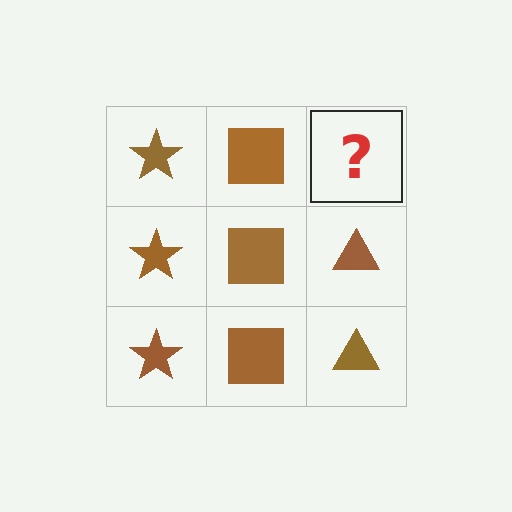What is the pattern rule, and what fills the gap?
The rule is that each column has a consistent shape. The gap should be filled with a brown triangle.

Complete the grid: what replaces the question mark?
The question mark should be replaced with a brown triangle.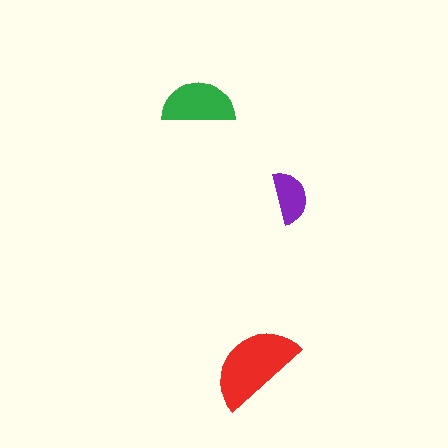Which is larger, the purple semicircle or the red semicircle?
The red one.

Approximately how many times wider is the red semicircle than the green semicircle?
About 1.5 times wider.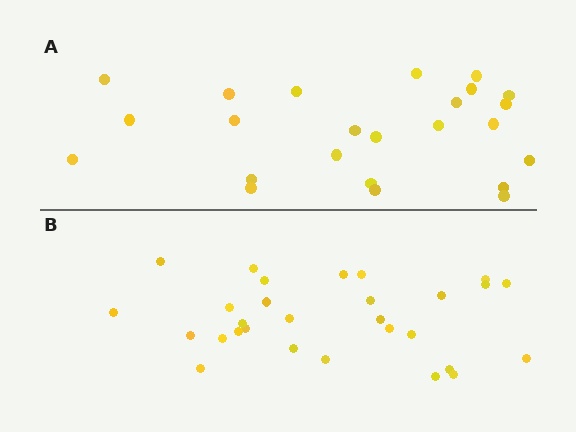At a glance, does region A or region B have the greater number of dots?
Region B (the bottom region) has more dots.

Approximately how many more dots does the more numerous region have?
Region B has about 5 more dots than region A.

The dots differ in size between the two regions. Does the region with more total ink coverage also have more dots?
No. Region A has more total ink coverage because its dots are larger, but region B actually contains more individual dots. Total area can be misleading — the number of items is what matters here.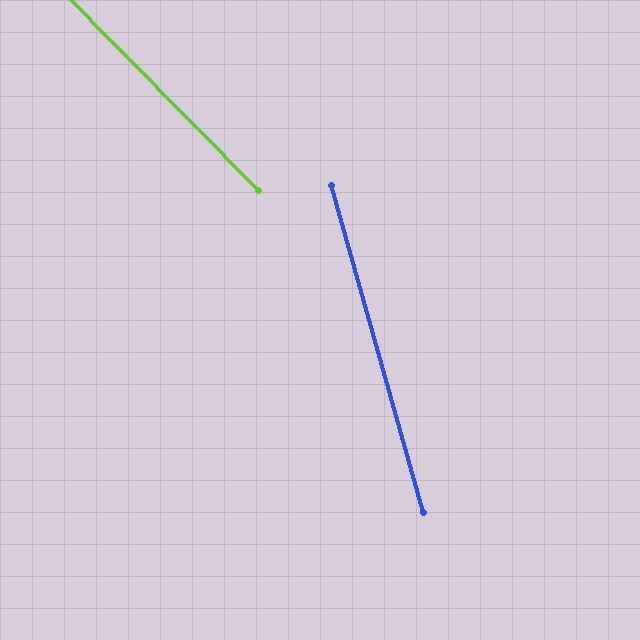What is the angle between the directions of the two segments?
Approximately 29 degrees.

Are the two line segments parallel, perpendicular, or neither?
Neither parallel nor perpendicular — they differ by about 29°.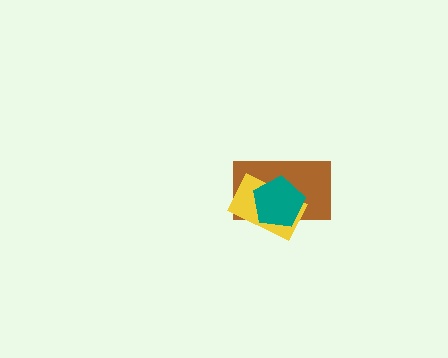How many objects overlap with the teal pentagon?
2 objects overlap with the teal pentagon.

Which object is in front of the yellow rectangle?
The teal pentagon is in front of the yellow rectangle.